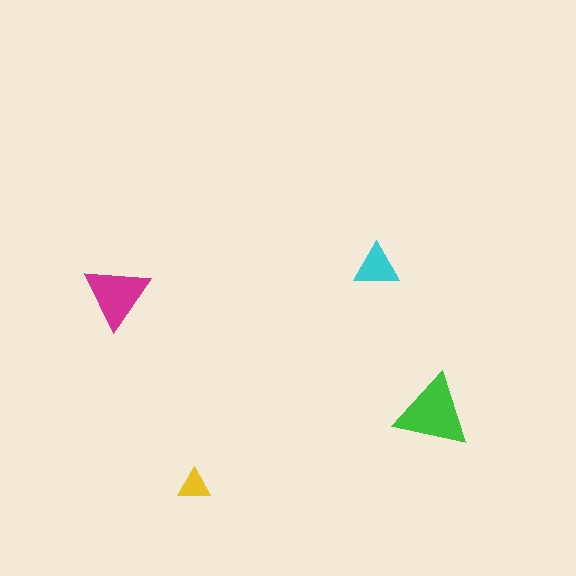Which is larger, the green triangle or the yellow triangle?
The green one.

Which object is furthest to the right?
The green triangle is rightmost.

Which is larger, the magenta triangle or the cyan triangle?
The magenta one.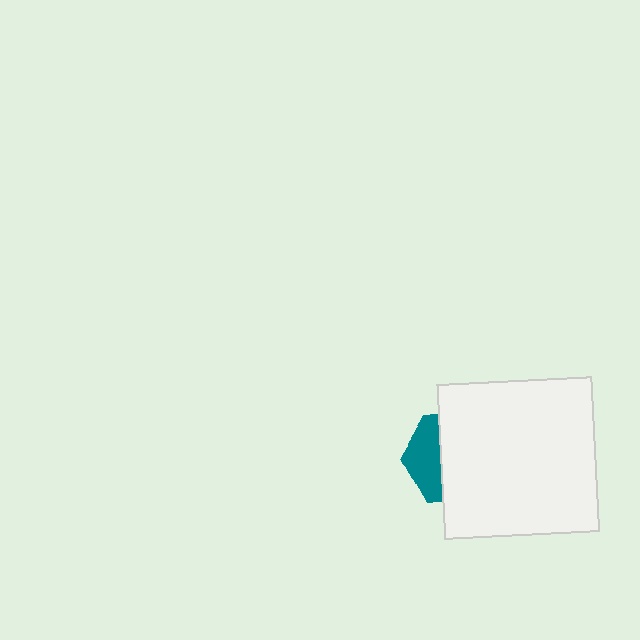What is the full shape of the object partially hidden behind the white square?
The partially hidden object is a teal hexagon.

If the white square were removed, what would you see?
You would see the complete teal hexagon.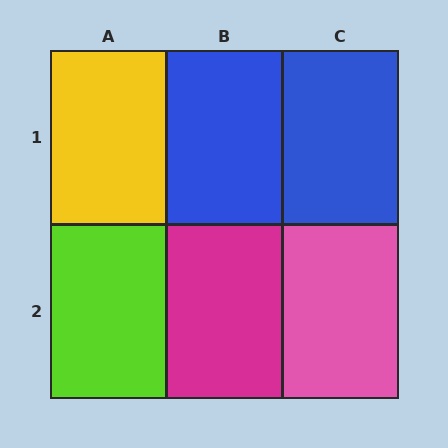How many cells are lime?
1 cell is lime.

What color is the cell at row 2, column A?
Lime.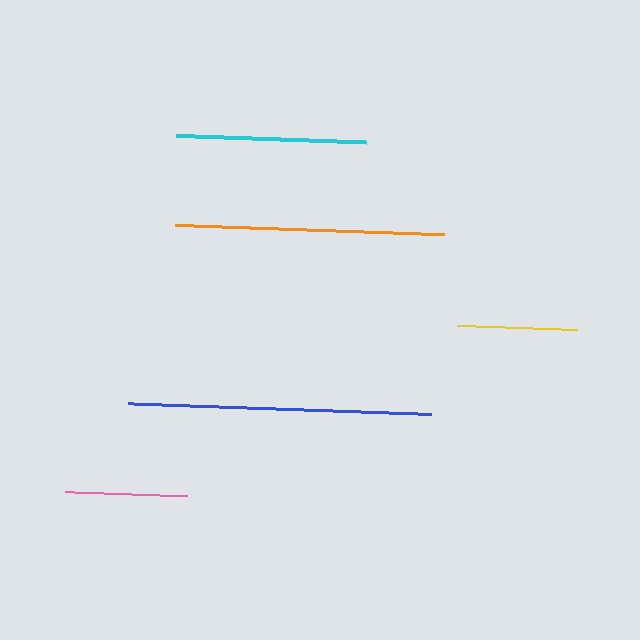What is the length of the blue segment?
The blue segment is approximately 303 pixels long.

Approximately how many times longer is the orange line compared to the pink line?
The orange line is approximately 2.2 times the length of the pink line.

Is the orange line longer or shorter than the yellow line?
The orange line is longer than the yellow line.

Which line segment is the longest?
The blue line is the longest at approximately 303 pixels.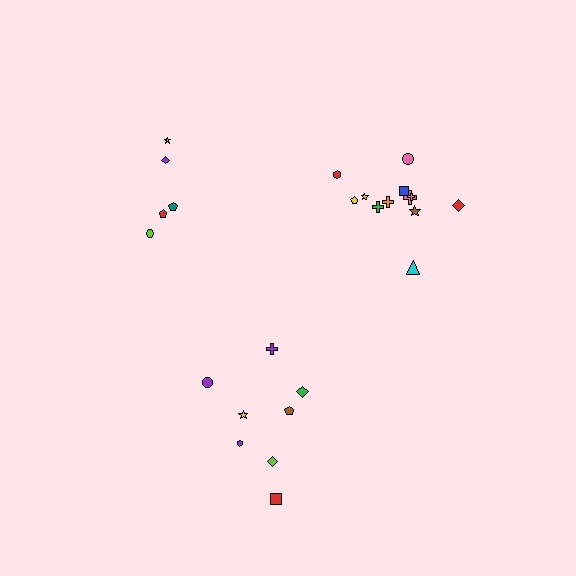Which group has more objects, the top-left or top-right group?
The top-right group.